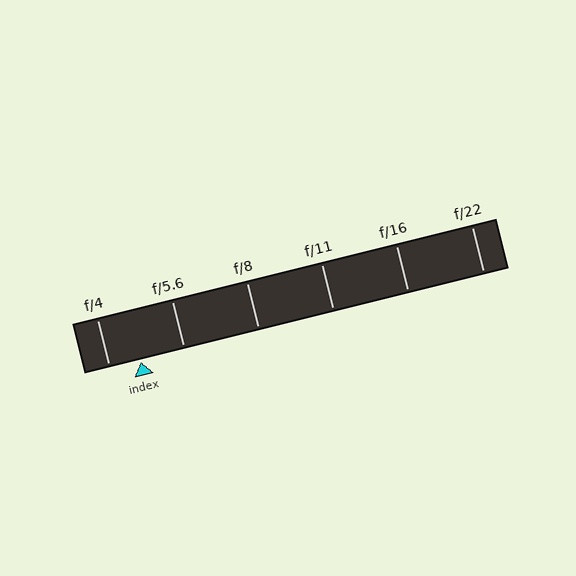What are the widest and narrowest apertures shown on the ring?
The widest aperture shown is f/4 and the narrowest is f/22.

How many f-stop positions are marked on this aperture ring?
There are 6 f-stop positions marked.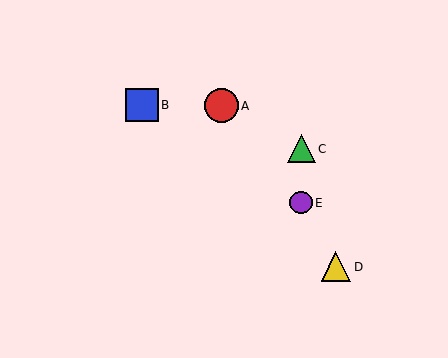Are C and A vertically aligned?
No, C is at x≈301 and A is at x≈221.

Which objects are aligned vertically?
Objects C, E are aligned vertically.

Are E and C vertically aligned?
Yes, both are at x≈301.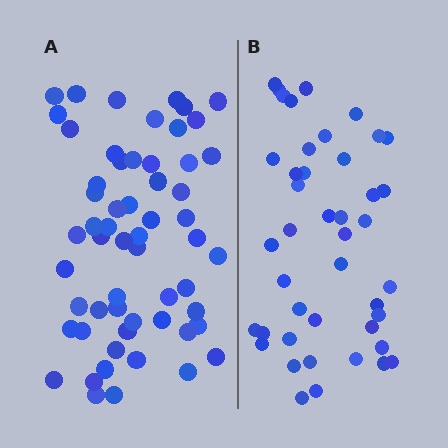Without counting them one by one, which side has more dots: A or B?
Region A (the left region) has more dots.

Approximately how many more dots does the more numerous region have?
Region A has approximately 15 more dots than region B.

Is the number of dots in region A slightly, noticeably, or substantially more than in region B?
Region A has noticeably more, but not dramatically so. The ratio is roughly 1.3 to 1.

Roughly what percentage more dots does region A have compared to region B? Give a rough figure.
About 35% more.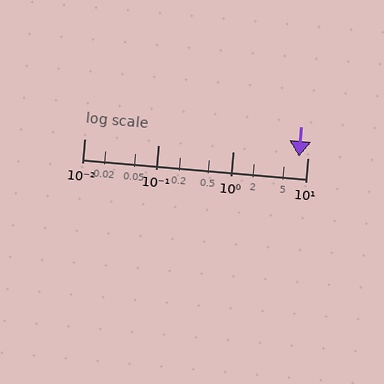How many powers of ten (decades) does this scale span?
The scale spans 3 decades, from 0.01 to 10.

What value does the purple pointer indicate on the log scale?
The pointer indicates approximately 7.6.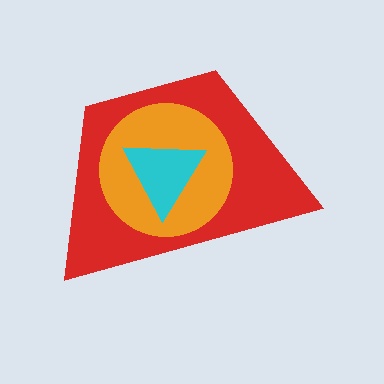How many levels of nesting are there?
3.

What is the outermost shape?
The red trapezoid.